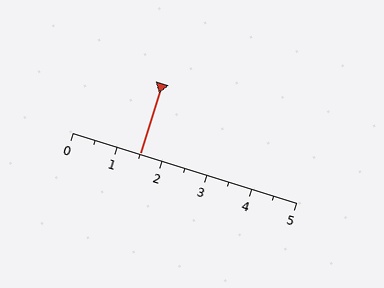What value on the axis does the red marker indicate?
The marker indicates approximately 1.5.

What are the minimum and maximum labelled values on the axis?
The axis runs from 0 to 5.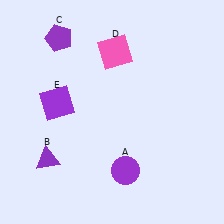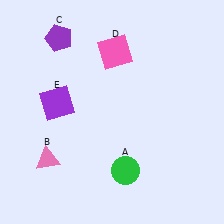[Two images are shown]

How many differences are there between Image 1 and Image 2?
There are 2 differences between the two images.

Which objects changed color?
A changed from purple to green. B changed from purple to pink.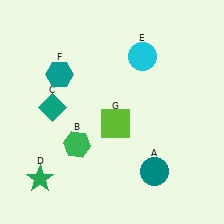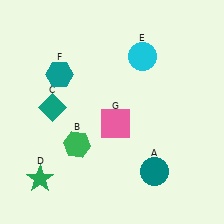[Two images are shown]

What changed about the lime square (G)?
In Image 1, G is lime. In Image 2, it changed to pink.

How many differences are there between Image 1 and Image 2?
There is 1 difference between the two images.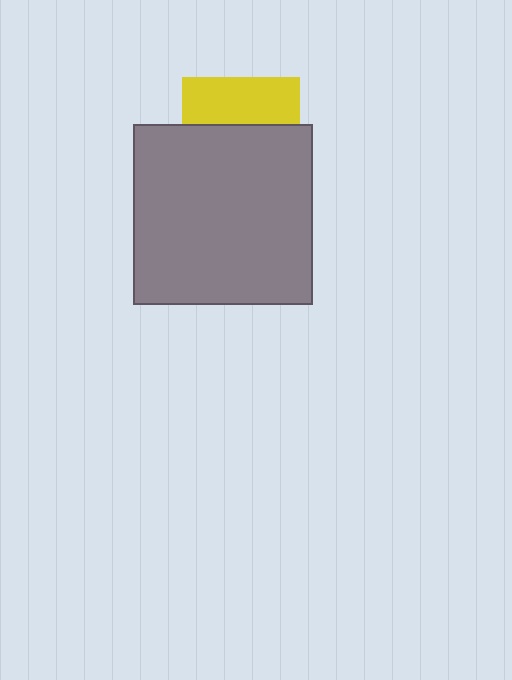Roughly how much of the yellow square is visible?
A small part of it is visible (roughly 39%).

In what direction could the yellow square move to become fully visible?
The yellow square could move up. That would shift it out from behind the gray square entirely.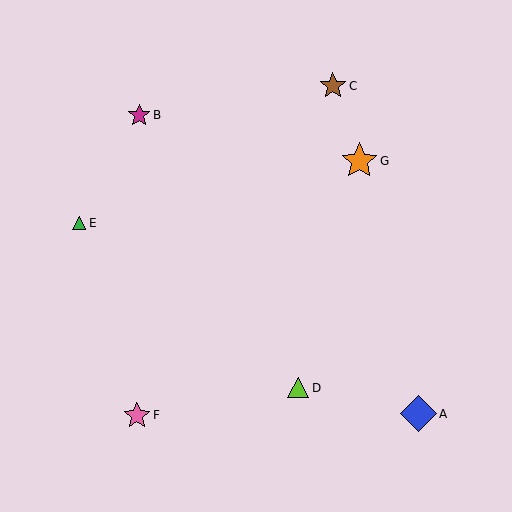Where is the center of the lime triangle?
The center of the lime triangle is at (298, 388).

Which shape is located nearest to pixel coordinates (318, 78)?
The brown star (labeled C) at (333, 86) is nearest to that location.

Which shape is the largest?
The orange star (labeled G) is the largest.